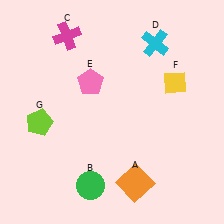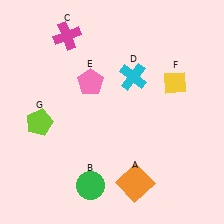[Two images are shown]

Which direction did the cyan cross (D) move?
The cyan cross (D) moved down.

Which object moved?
The cyan cross (D) moved down.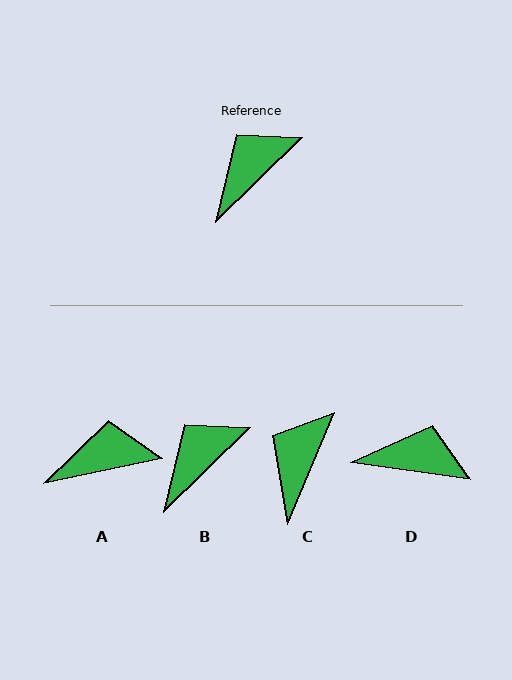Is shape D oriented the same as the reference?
No, it is off by about 52 degrees.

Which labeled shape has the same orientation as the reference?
B.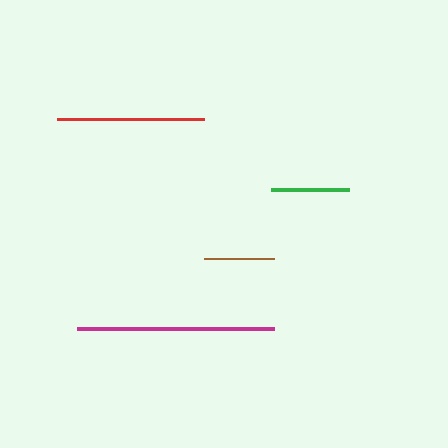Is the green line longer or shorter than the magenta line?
The magenta line is longer than the green line.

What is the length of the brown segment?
The brown segment is approximately 70 pixels long.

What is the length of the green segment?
The green segment is approximately 78 pixels long.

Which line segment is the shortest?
The brown line is the shortest at approximately 70 pixels.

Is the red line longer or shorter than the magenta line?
The magenta line is longer than the red line.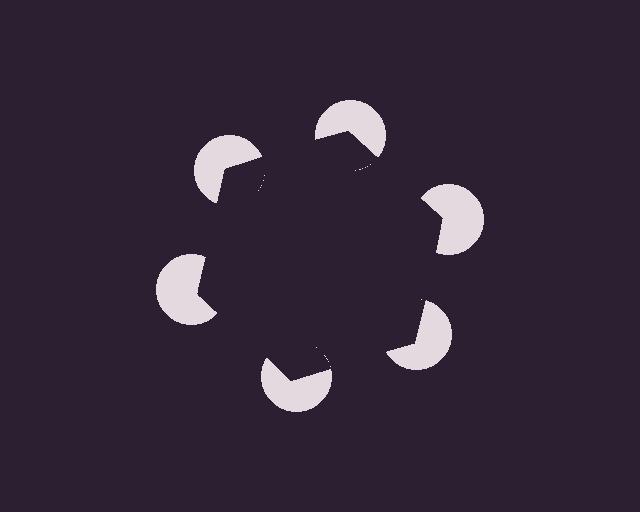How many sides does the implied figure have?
6 sides.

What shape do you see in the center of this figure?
An illusory hexagon — its edges are inferred from the aligned wedge cuts in the pac-man discs, not physically drawn.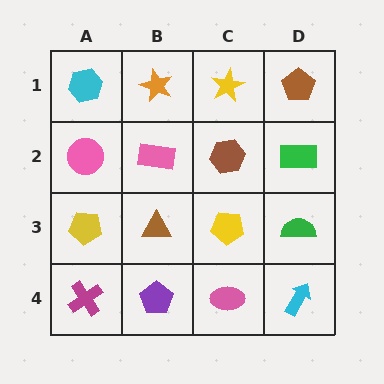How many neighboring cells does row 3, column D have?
3.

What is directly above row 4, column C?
A yellow pentagon.